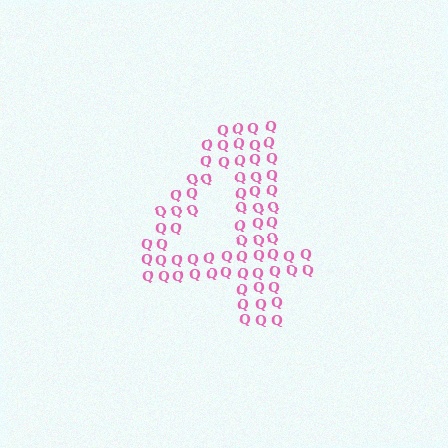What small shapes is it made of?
It is made of small letter Q's.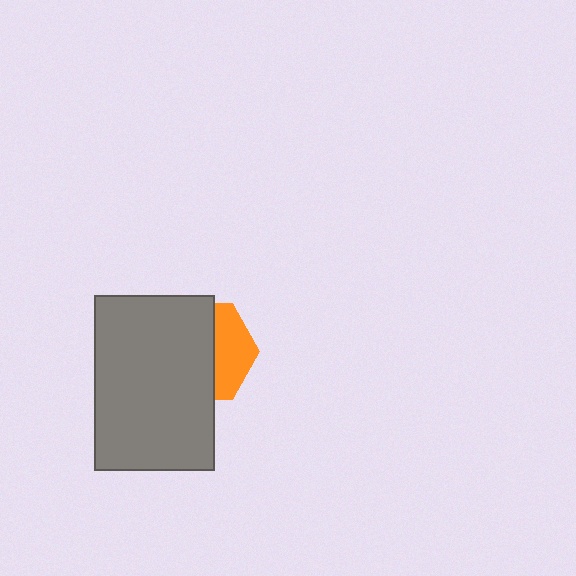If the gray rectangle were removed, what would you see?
You would see the complete orange hexagon.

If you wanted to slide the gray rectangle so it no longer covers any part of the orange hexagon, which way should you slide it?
Slide it left — that is the most direct way to separate the two shapes.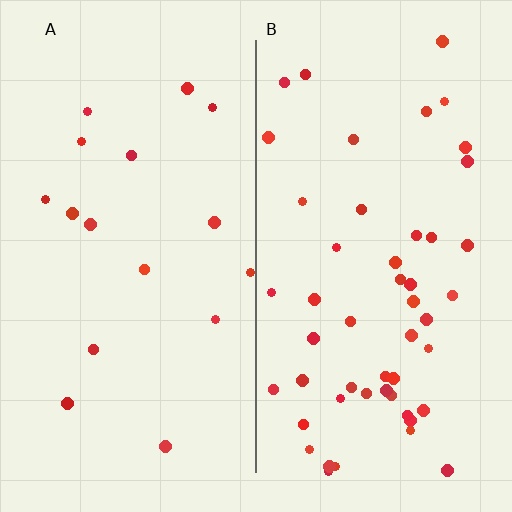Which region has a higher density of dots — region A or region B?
B (the right).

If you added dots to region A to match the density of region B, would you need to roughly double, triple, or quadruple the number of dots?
Approximately triple.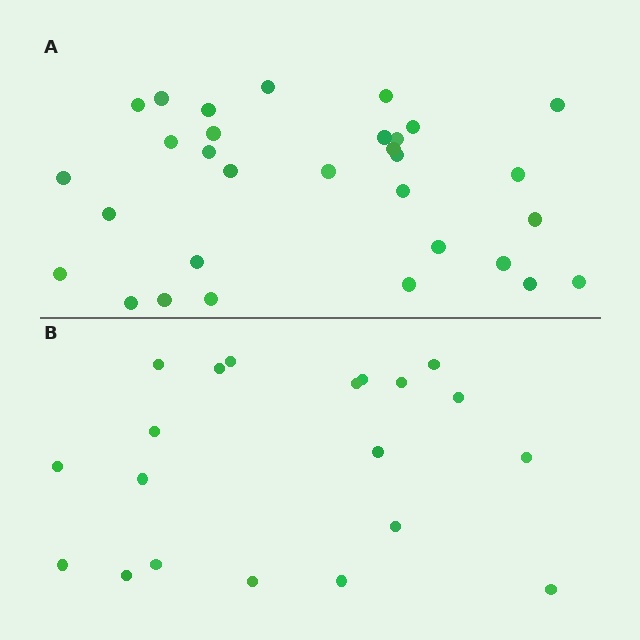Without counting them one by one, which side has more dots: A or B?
Region A (the top region) has more dots.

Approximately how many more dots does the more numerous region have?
Region A has roughly 12 or so more dots than region B.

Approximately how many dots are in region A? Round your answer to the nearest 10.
About 30 dots. (The exact count is 31, which rounds to 30.)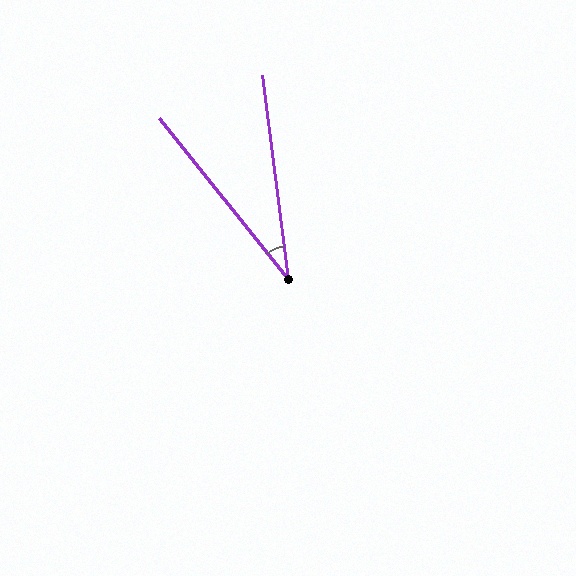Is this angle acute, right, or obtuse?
It is acute.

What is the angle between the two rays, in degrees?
Approximately 31 degrees.